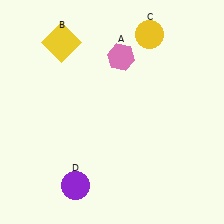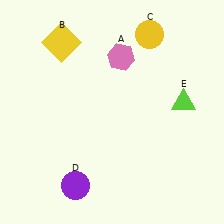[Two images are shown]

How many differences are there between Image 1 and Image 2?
There is 1 difference between the two images.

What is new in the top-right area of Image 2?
A lime triangle (E) was added in the top-right area of Image 2.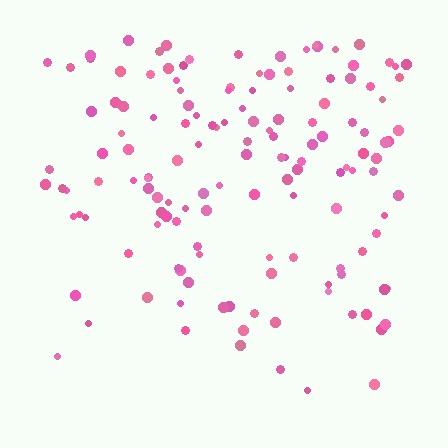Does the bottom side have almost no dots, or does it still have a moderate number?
Still a moderate number, just noticeably fewer than the top.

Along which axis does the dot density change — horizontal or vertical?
Vertical.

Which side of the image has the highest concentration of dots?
The top.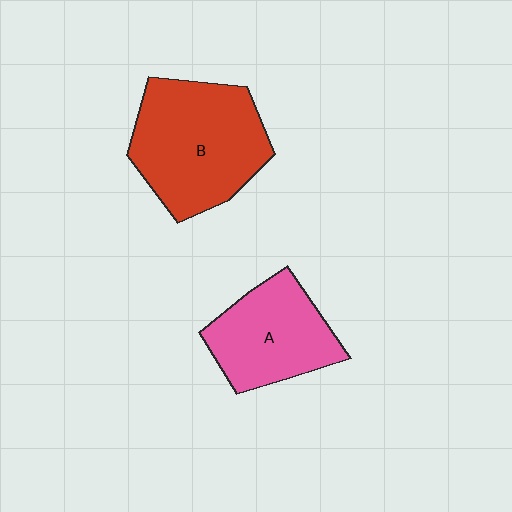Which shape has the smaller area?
Shape A (pink).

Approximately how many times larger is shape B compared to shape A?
Approximately 1.4 times.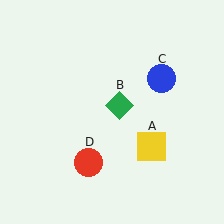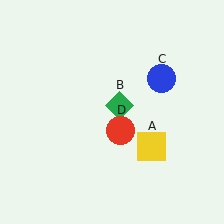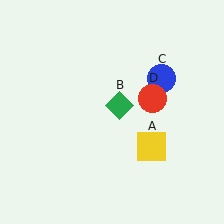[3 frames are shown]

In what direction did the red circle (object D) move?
The red circle (object D) moved up and to the right.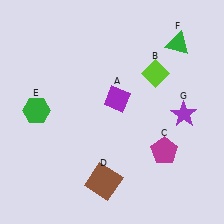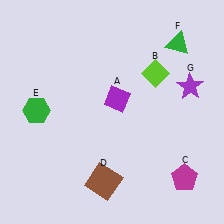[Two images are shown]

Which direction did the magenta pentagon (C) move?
The magenta pentagon (C) moved down.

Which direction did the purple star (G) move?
The purple star (G) moved up.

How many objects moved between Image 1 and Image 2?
2 objects moved between the two images.